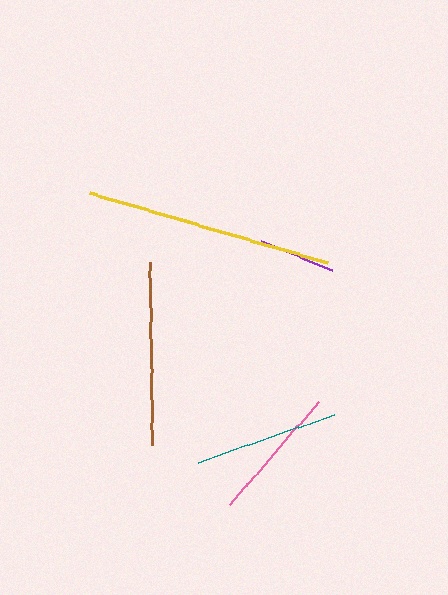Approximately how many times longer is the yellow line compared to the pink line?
The yellow line is approximately 1.8 times the length of the pink line.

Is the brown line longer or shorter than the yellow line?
The yellow line is longer than the brown line.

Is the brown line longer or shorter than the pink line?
The brown line is longer than the pink line.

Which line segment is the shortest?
The purple line is the shortest at approximately 76 pixels.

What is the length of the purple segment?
The purple segment is approximately 76 pixels long.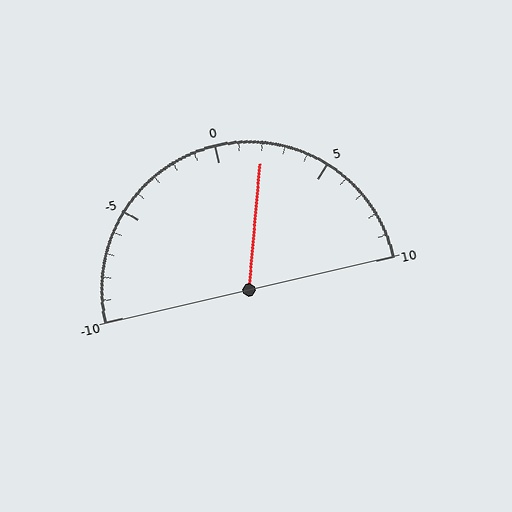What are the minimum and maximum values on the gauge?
The gauge ranges from -10 to 10.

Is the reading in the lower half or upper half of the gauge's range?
The reading is in the upper half of the range (-10 to 10).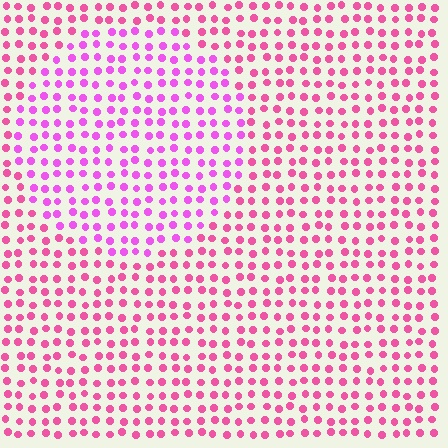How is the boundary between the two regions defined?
The boundary is defined purely by a slight shift in hue (about 29 degrees). Spacing, size, and orientation are identical on both sides.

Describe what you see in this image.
The image is filled with small pink elements in a uniform arrangement. A circle-shaped region is visible where the elements are tinted to a slightly different hue, forming a subtle color boundary.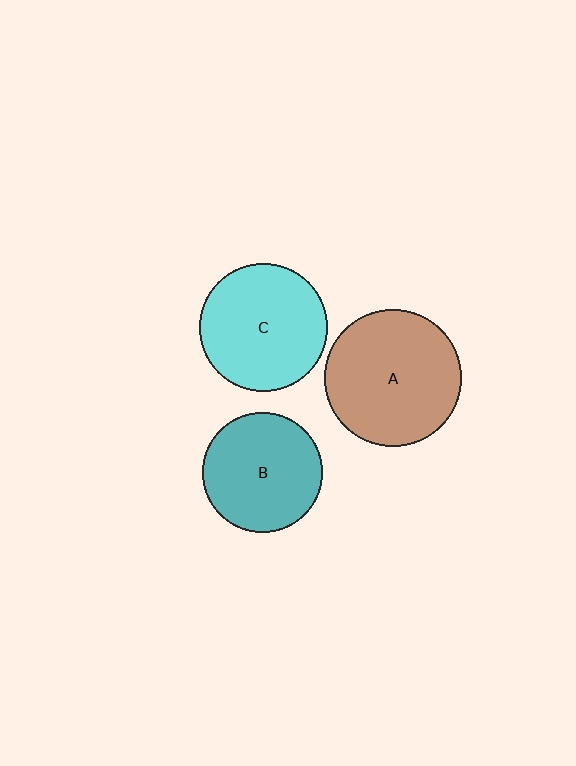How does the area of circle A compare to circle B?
Approximately 1.3 times.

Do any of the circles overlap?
No, none of the circles overlap.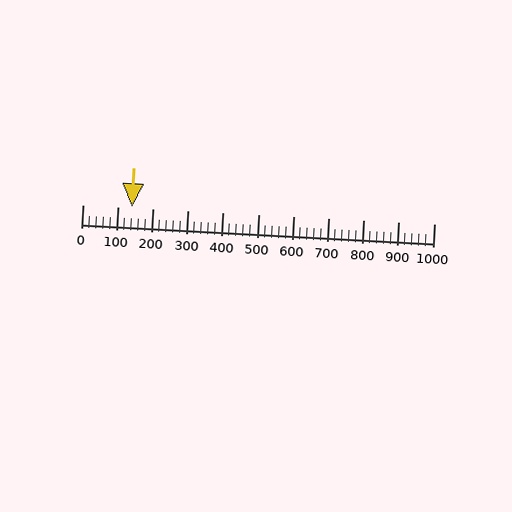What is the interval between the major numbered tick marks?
The major tick marks are spaced 100 units apart.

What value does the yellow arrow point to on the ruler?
The yellow arrow points to approximately 140.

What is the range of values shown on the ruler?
The ruler shows values from 0 to 1000.